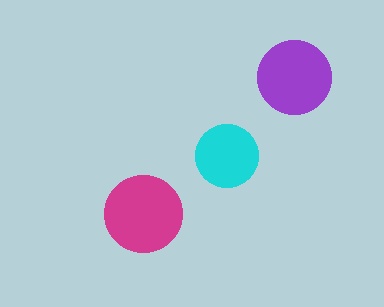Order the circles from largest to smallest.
the magenta one, the purple one, the cyan one.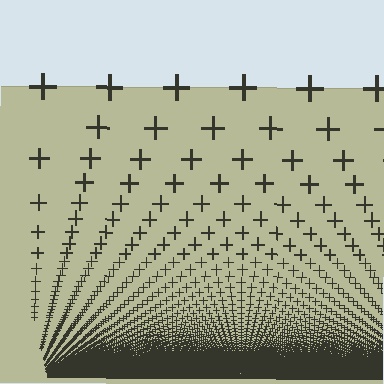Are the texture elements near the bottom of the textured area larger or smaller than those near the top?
Smaller. The gradient is inverted — elements near the bottom are smaller and denser.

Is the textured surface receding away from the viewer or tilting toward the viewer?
The surface appears to tilt toward the viewer. Texture elements get larger and sparser toward the top.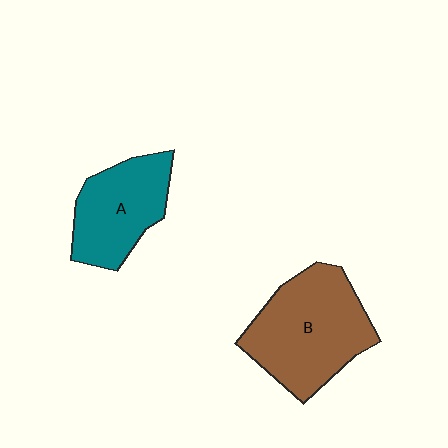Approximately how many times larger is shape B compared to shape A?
Approximately 1.4 times.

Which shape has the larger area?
Shape B (brown).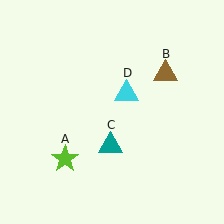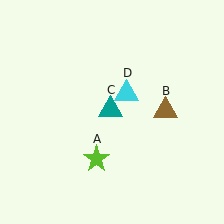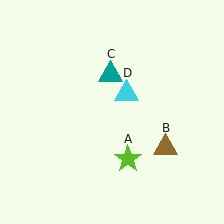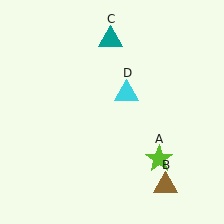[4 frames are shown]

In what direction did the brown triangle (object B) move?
The brown triangle (object B) moved down.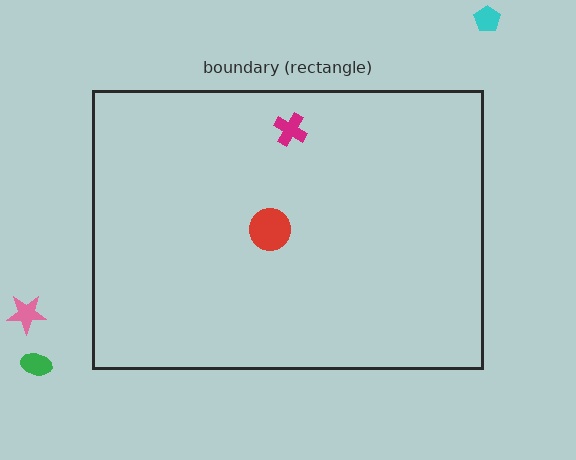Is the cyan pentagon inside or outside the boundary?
Outside.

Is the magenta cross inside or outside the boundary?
Inside.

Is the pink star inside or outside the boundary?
Outside.